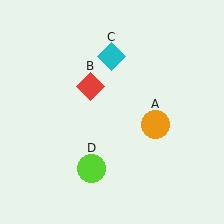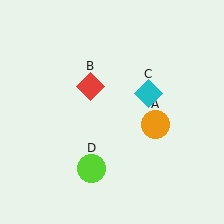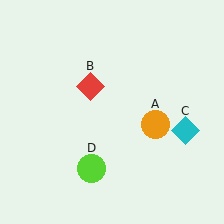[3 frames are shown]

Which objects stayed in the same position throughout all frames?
Orange circle (object A) and red diamond (object B) and lime circle (object D) remained stationary.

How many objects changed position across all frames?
1 object changed position: cyan diamond (object C).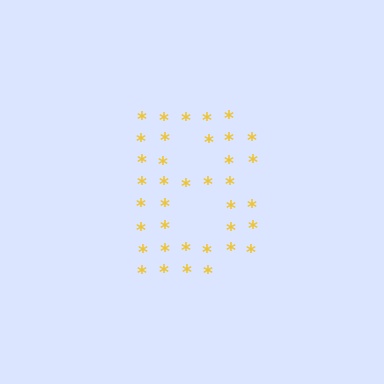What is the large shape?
The large shape is the letter B.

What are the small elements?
The small elements are asterisks.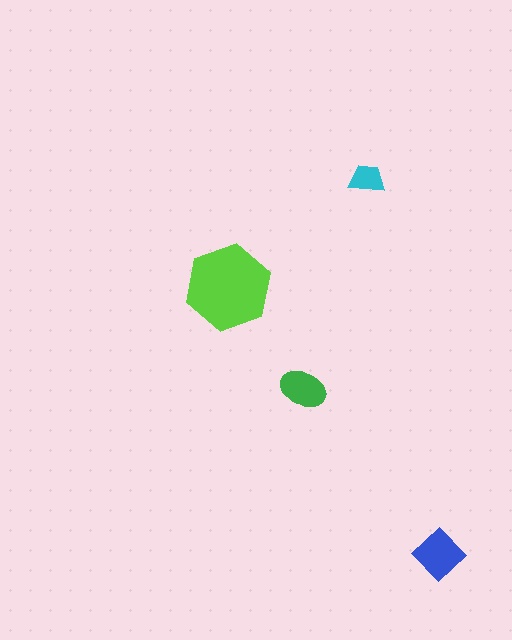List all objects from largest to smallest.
The lime hexagon, the blue diamond, the green ellipse, the cyan trapezoid.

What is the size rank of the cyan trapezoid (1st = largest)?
4th.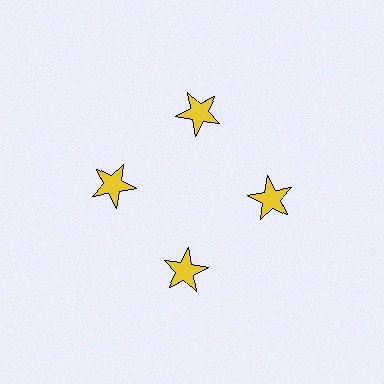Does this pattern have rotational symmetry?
Yes, this pattern has 4-fold rotational symmetry. It looks the same after rotating 90 degrees around the center.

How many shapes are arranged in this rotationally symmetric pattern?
There are 4 shapes, arranged in 4 groups of 1.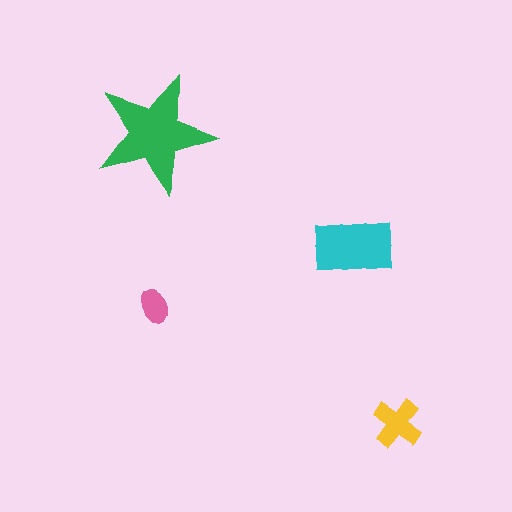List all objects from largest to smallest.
The green star, the cyan rectangle, the yellow cross, the pink ellipse.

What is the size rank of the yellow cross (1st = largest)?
3rd.